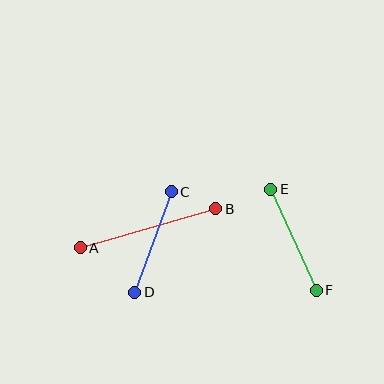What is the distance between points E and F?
The distance is approximately 111 pixels.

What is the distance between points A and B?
The distance is approximately 141 pixels.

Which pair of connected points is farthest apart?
Points A and B are farthest apart.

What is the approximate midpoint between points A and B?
The midpoint is at approximately (148, 228) pixels.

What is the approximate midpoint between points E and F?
The midpoint is at approximately (294, 240) pixels.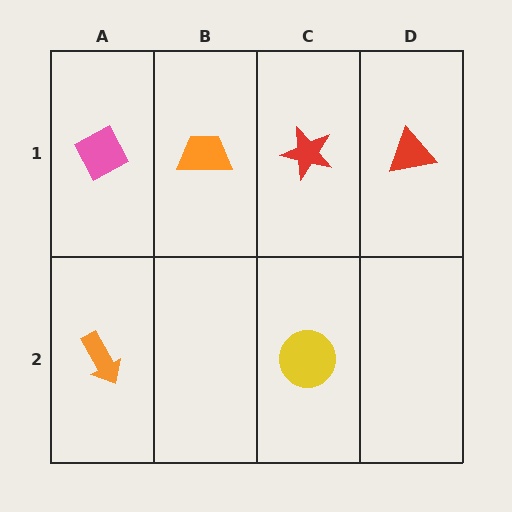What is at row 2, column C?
A yellow circle.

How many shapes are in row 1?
4 shapes.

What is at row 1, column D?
A red triangle.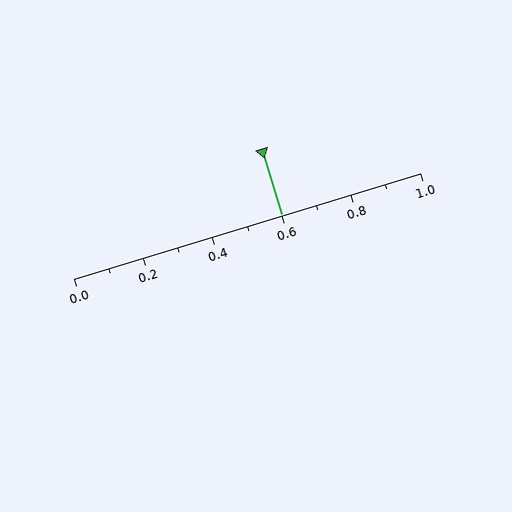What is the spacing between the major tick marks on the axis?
The major ticks are spaced 0.2 apart.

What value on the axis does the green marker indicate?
The marker indicates approximately 0.6.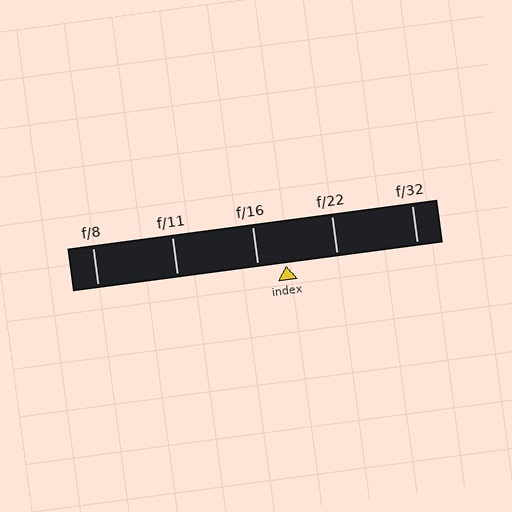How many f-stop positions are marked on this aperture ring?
There are 5 f-stop positions marked.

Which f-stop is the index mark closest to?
The index mark is closest to f/16.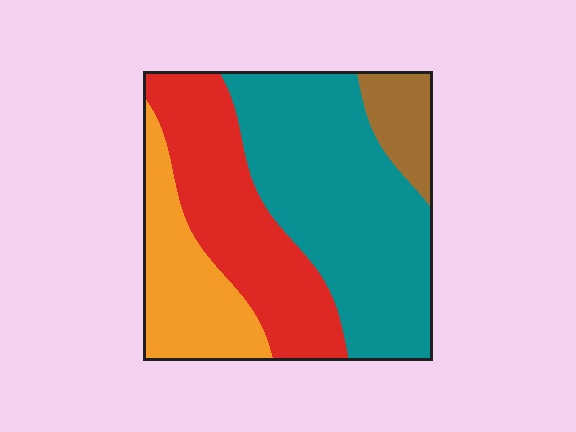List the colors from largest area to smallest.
From largest to smallest: teal, red, orange, brown.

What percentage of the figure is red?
Red covers about 30% of the figure.